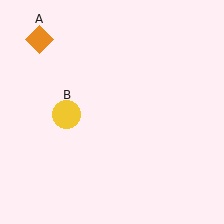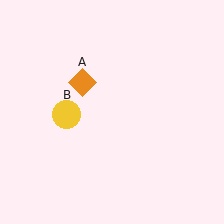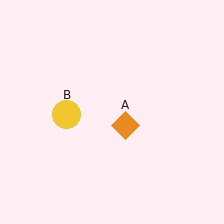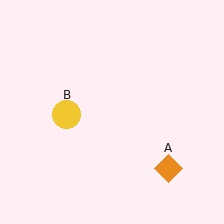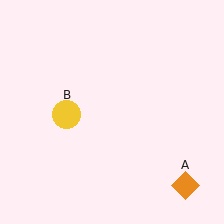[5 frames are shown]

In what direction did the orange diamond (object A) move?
The orange diamond (object A) moved down and to the right.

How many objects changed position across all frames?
1 object changed position: orange diamond (object A).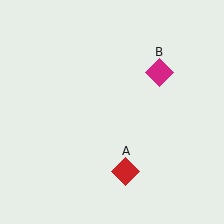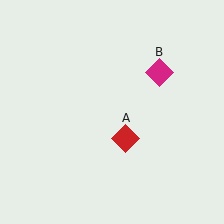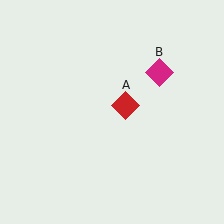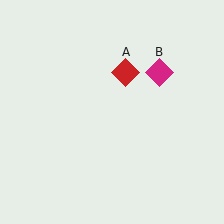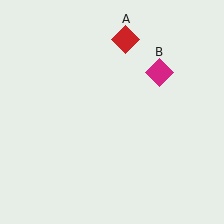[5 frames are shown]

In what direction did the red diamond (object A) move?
The red diamond (object A) moved up.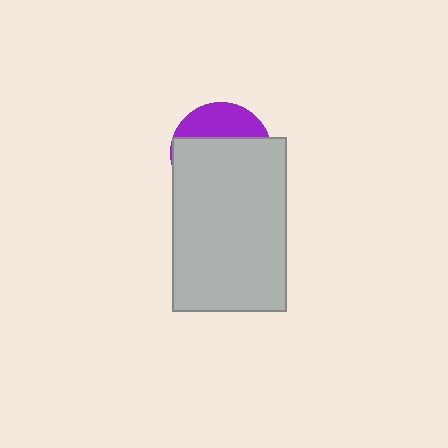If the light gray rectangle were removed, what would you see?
You would see the complete purple circle.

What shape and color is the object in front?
The object in front is a light gray rectangle.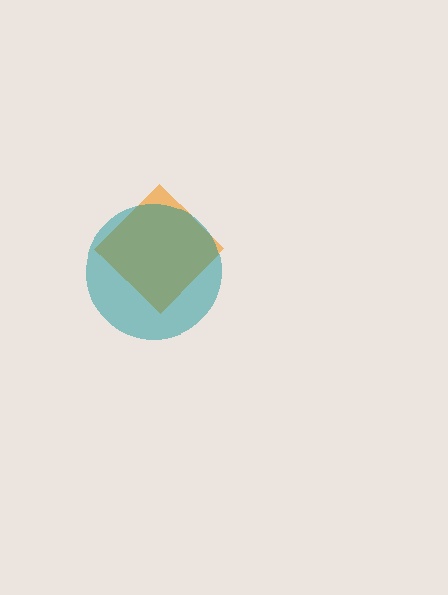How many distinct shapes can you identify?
There are 2 distinct shapes: an orange diamond, a teal circle.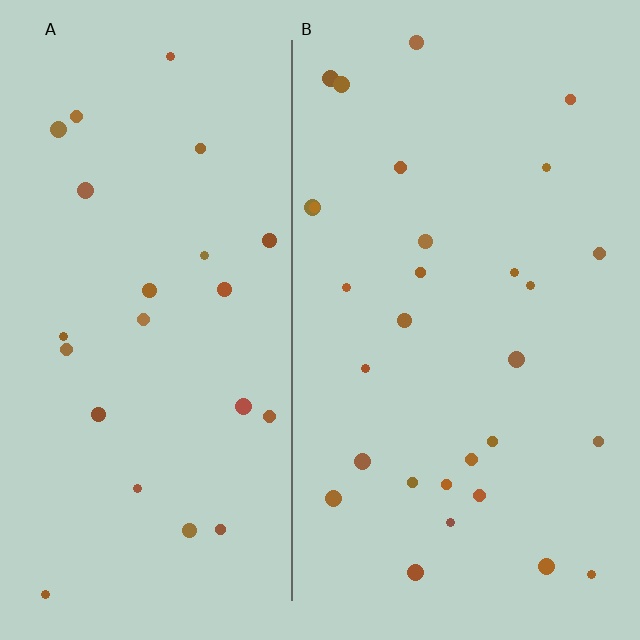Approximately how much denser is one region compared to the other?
Approximately 1.2× — region B over region A.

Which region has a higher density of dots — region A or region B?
B (the right).